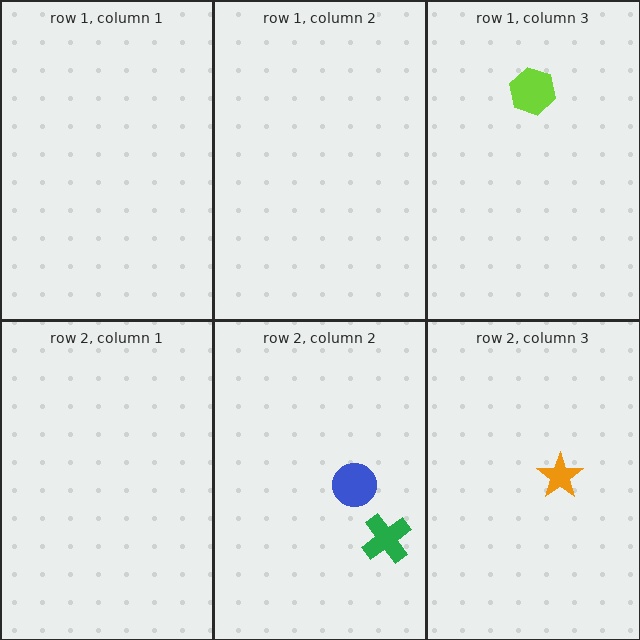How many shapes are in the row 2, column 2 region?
2.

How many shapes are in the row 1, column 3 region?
1.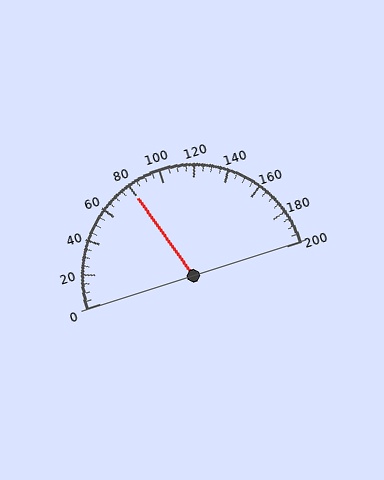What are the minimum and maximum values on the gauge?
The gauge ranges from 0 to 200.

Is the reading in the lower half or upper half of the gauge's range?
The reading is in the lower half of the range (0 to 200).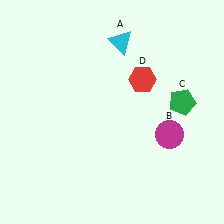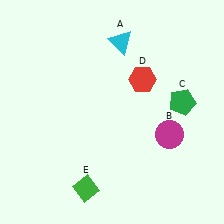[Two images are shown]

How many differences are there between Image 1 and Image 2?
There is 1 difference between the two images.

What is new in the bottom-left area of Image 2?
A green diamond (E) was added in the bottom-left area of Image 2.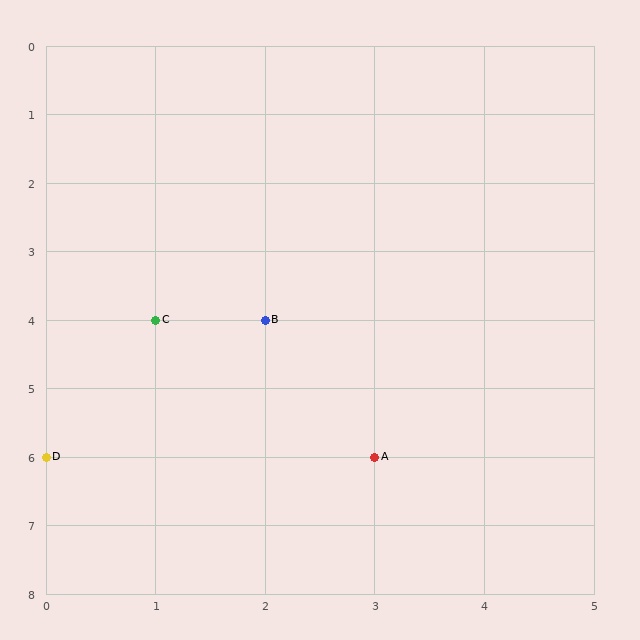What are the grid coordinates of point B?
Point B is at grid coordinates (2, 4).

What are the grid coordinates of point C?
Point C is at grid coordinates (1, 4).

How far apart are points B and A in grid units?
Points B and A are 1 column and 2 rows apart (about 2.2 grid units diagonally).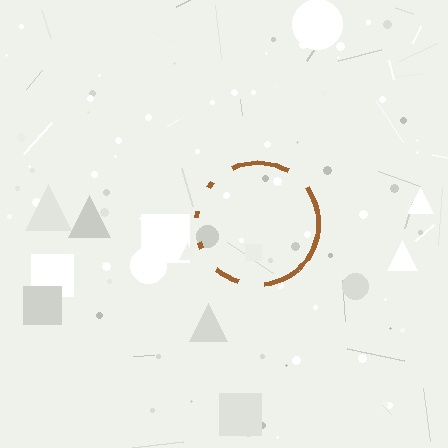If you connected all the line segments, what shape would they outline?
They would outline a circle.